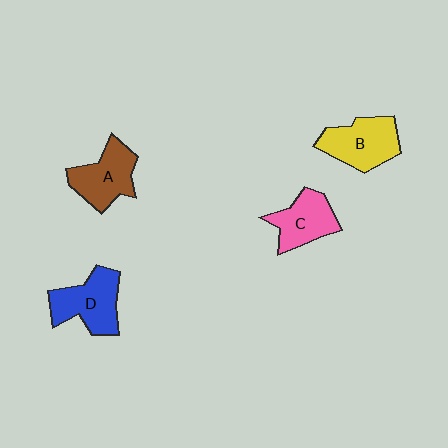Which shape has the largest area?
Shape D (blue).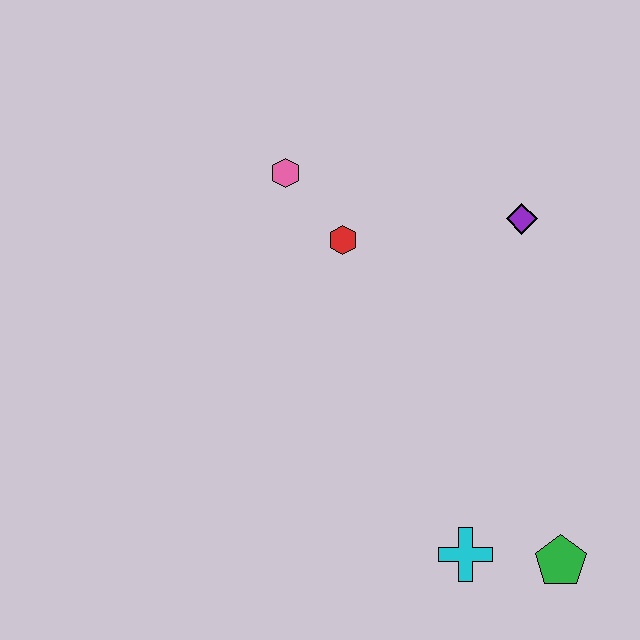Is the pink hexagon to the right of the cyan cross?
No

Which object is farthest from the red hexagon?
The green pentagon is farthest from the red hexagon.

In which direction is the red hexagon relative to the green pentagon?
The red hexagon is above the green pentagon.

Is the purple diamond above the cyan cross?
Yes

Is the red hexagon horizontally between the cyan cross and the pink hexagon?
Yes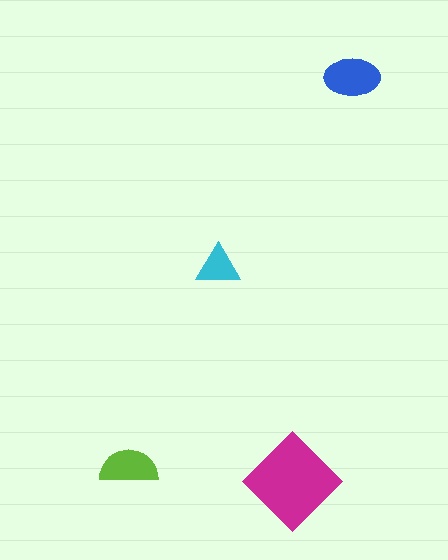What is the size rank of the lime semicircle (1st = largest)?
3rd.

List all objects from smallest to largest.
The cyan triangle, the lime semicircle, the blue ellipse, the magenta diamond.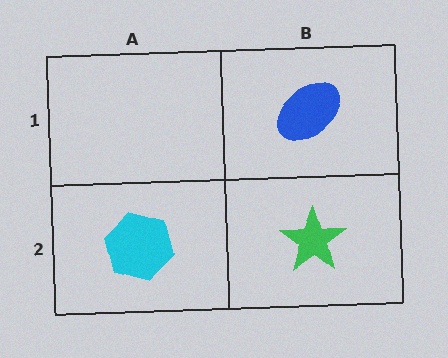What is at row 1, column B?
A blue ellipse.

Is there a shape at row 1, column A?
No, that cell is empty.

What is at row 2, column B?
A green star.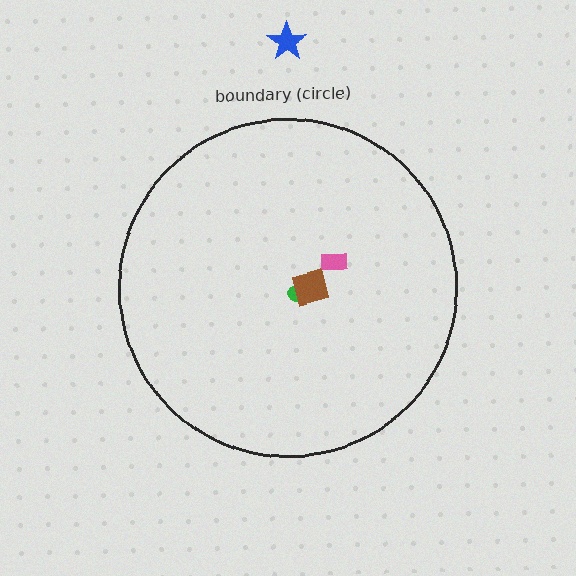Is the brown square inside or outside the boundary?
Inside.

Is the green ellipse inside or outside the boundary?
Inside.